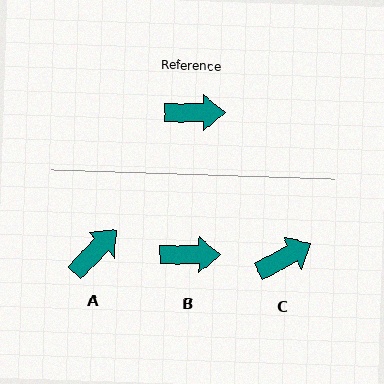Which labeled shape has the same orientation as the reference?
B.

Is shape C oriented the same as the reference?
No, it is off by about 29 degrees.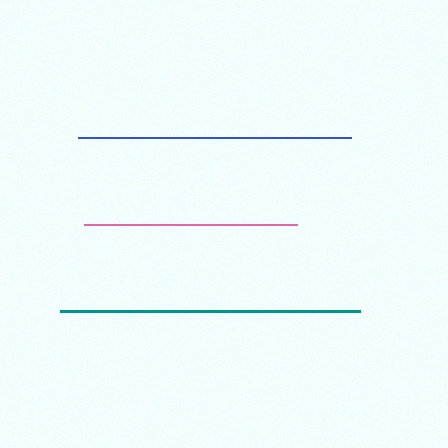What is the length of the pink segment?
The pink segment is approximately 212 pixels long.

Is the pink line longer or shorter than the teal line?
The teal line is longer than the pink line.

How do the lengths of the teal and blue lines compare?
The teal and blue lines are approximately the same length.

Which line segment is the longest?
The teal line is the longest at approximately 300 pixels.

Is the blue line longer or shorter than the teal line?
The teal line is longer than the blue line.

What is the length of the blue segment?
The blue segment is approximately 273 pixels long.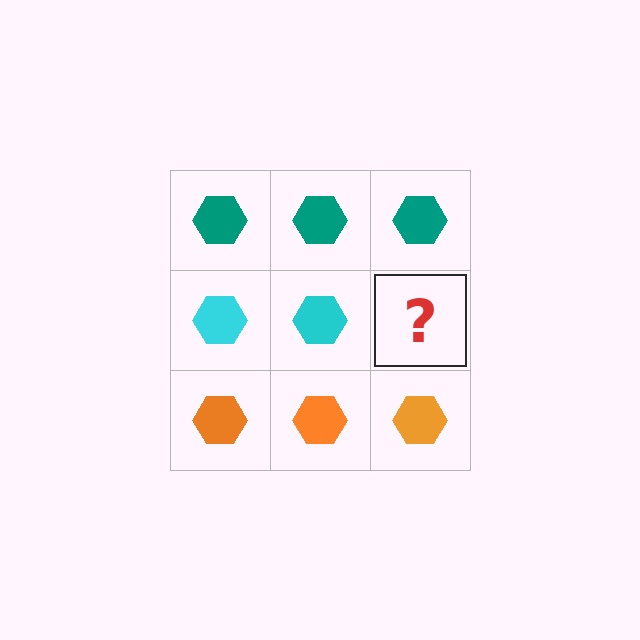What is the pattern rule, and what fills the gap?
The rule is that each row has a consistent color. The gap should be filled with a cyan hexagon.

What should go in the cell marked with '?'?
The missing cell should contain a cyan hexagon.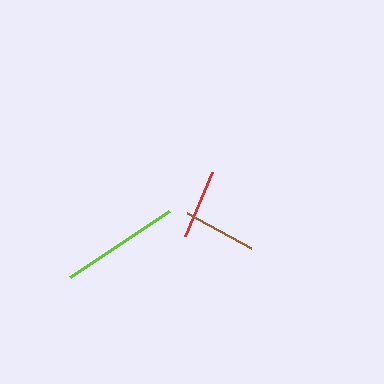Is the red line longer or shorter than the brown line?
The brown line is longer than the red line.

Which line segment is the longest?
The lime line is the longest at approximately 120 pixels.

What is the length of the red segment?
The red segment is approximately 69 pixels long.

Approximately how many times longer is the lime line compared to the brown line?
The lime line is approximately 1.6 times the length of the brown line.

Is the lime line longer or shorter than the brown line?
The lime line is longer than the brown line.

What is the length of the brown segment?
The brown segment is approximately 73 pixels long.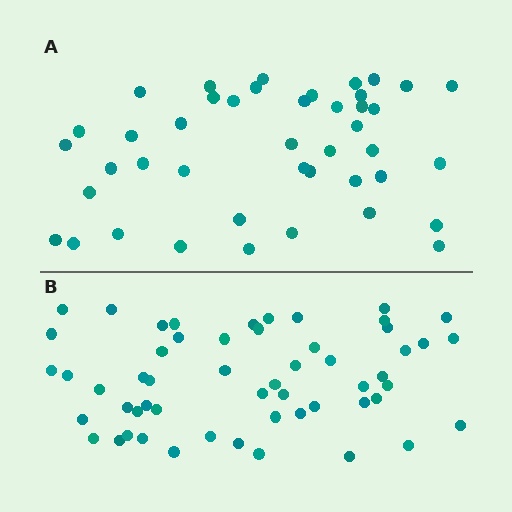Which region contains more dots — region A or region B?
Region B (the bottom region) has more dots.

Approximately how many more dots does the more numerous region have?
Region B has roughly 12 or so more dots than region A.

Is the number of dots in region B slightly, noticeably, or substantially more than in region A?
Region B has noticeably more, but not dramatically so. The ratio is roughly 1.3 to 1.